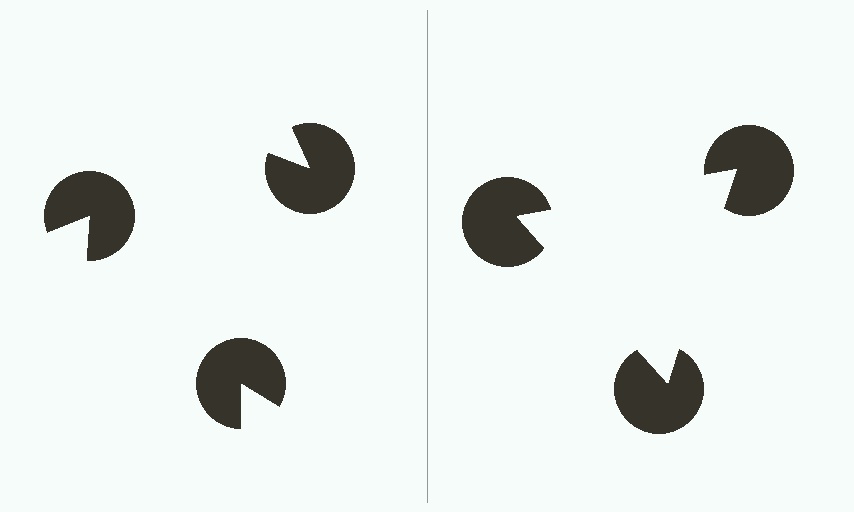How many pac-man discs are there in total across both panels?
6 — 3 on each side.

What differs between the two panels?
The pac-man discs are positioned identically on both sides; only the wedge orientations differ. On the right they align to a triangle; on the left they are misaligned.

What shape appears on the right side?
An illusory triangle.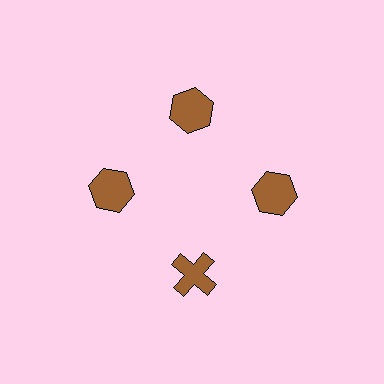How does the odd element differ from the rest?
It has a different shape: cross instead of hexagon.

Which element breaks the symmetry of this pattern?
The brown cross at roughly the 6 o'clock position breaks the symmetry. All other shapes are brown hexagons.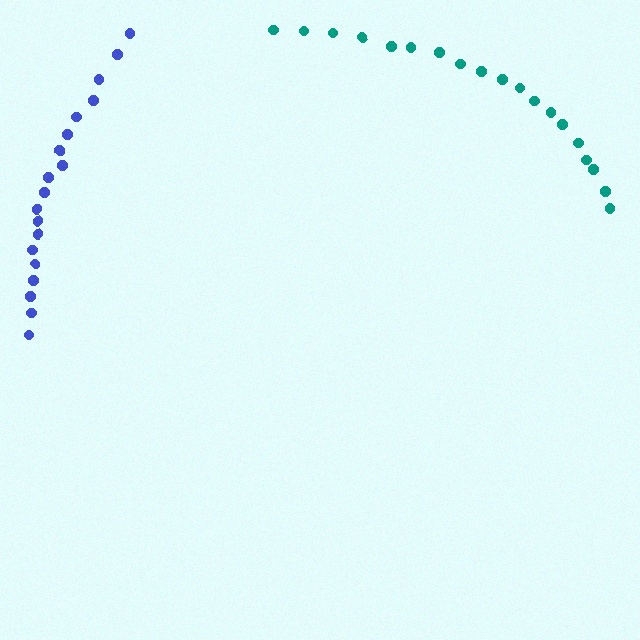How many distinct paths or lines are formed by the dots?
There are 2 distinct paths.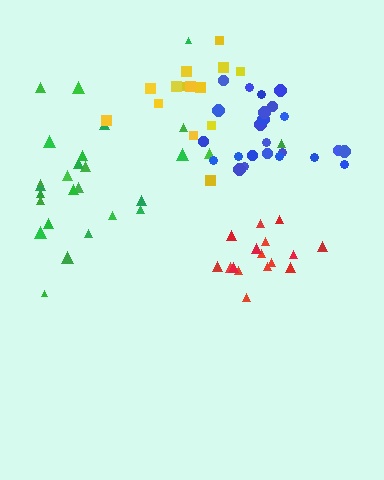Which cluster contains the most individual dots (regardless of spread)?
Green (28).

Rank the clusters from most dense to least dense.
red, yellow, blue, green.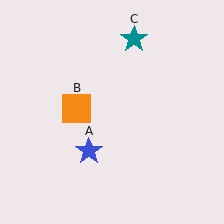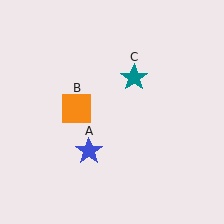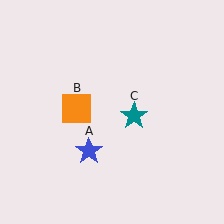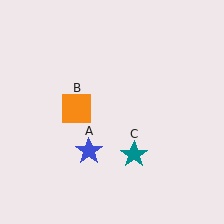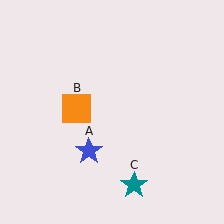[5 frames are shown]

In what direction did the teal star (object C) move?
The teal star (object C) moved down.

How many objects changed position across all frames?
1 object changed position: teal star (object C).